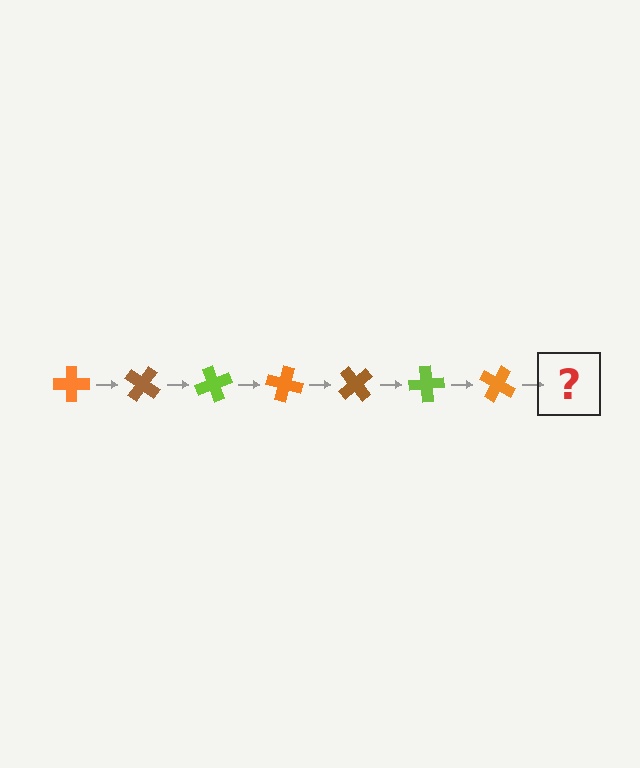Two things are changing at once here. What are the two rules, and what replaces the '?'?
The two rules are that it rotates 35 degrees each step and the color cycles through orange, brown, and lime. The '?' should be a brown cross, rotated 245 degrees from the start.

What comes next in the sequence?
The next element should be a brown cross, rotated 245 degrees from the start.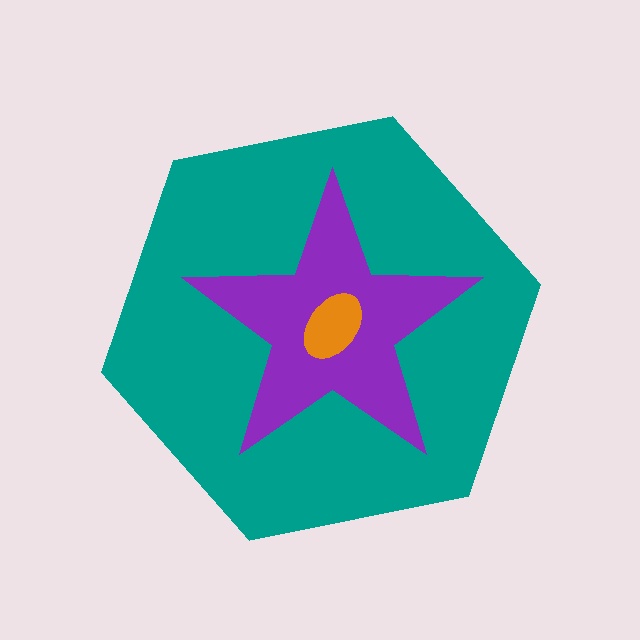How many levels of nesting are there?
3.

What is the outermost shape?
The teal hexagon.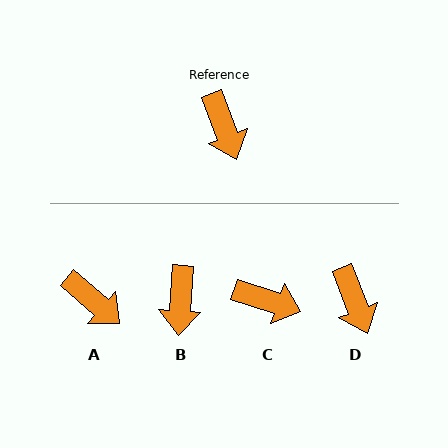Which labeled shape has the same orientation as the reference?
D.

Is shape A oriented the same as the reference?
No, it is off by about 28 degrees.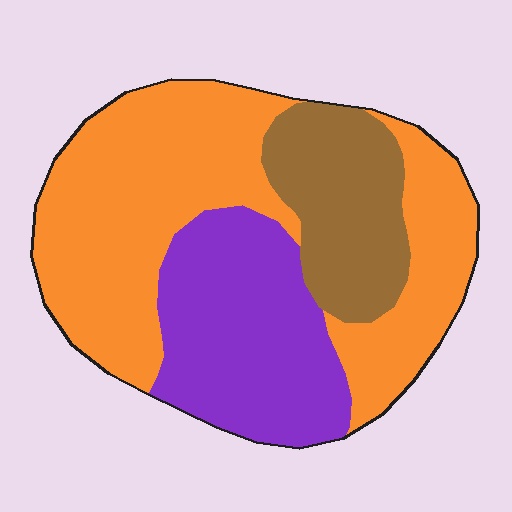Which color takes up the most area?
Orange, at roughly 55%.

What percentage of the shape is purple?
Purple takes up between a sixth and a third of the shape.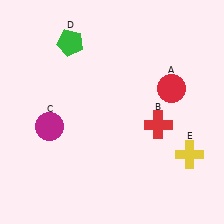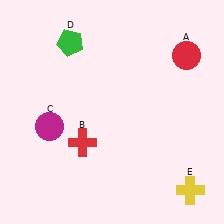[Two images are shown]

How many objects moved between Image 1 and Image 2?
3 objects moved between the two images.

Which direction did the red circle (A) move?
The red circle (A) moved up.